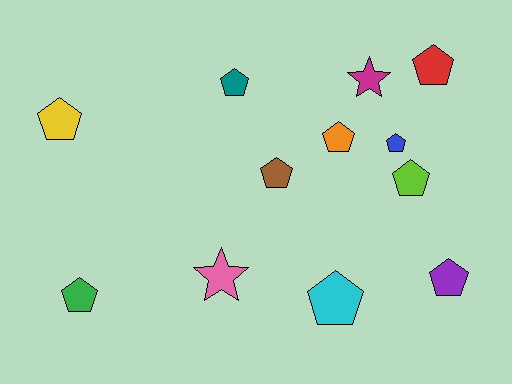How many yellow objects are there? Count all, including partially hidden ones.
There is 1 yellow object.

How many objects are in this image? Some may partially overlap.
There are 12 objects.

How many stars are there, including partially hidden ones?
There are 2 stars.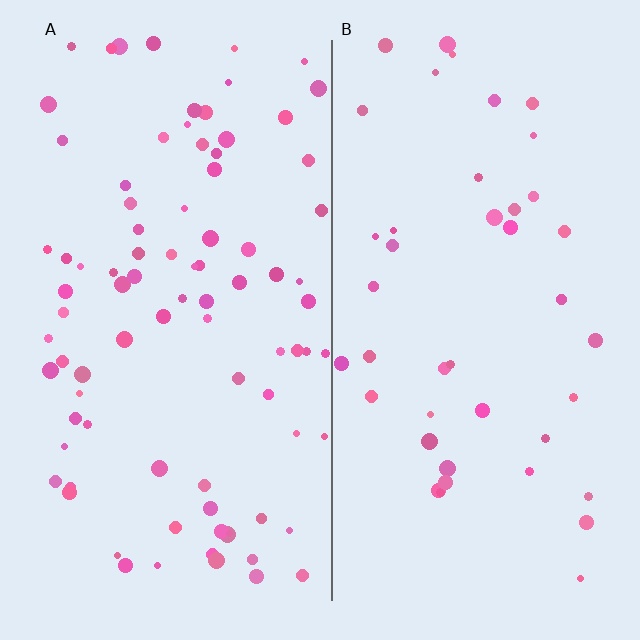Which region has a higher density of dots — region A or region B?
A (the left).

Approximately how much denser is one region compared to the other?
Approximately 2.0× — region A over region B.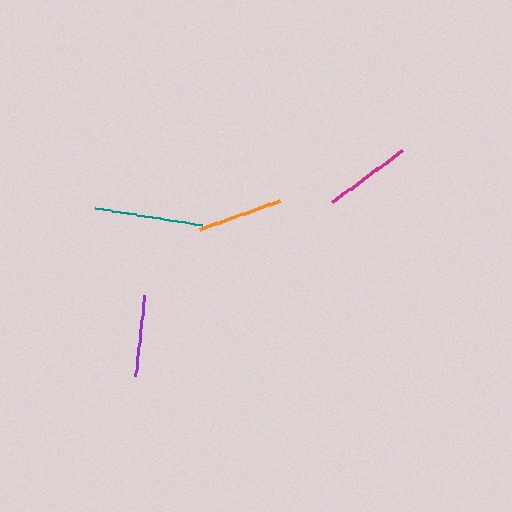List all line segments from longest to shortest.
From longest to shortest: teal, magenta, orange, purple.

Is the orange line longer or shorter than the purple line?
The orange line is longer than the purple line.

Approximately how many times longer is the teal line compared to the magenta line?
The teal line is approximately 1.3 times the length of the magenta line.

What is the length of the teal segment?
The teal segment is approximately 109 pixels long.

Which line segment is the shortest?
The purple line is the shortest at approximately 81 pixels.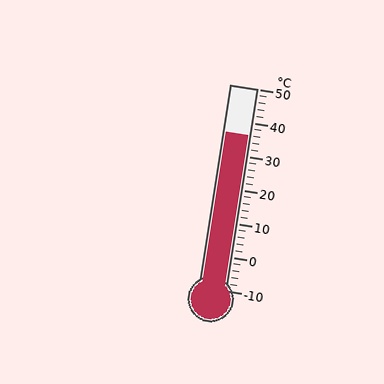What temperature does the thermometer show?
The thermometer shows approximately 36°C.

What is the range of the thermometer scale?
The thermometer scale ranges from -10°C to 50°C.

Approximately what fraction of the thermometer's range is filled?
The thermometer is filled to approximately 75% of its range.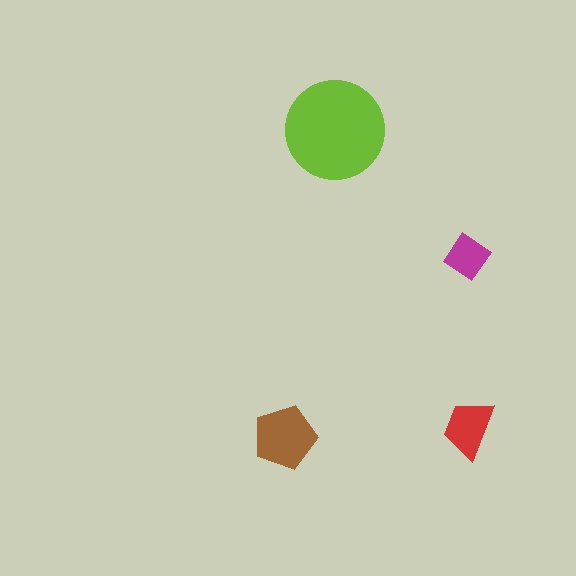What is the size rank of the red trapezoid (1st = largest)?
3rd.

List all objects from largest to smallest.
The lime circle, the brown pentagon, the red trapezoid, the magenta diamond.